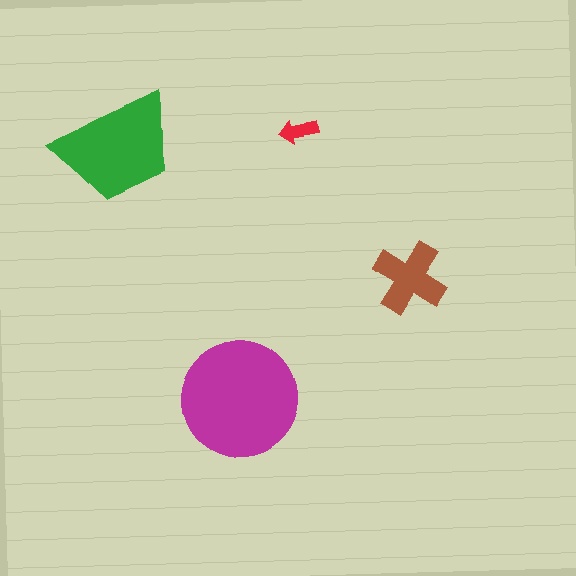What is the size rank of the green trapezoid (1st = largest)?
2nd.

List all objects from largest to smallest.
The magenta circle, the green trapezoid, the brown cross, the red arrow.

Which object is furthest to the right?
The brown cross is rightmost.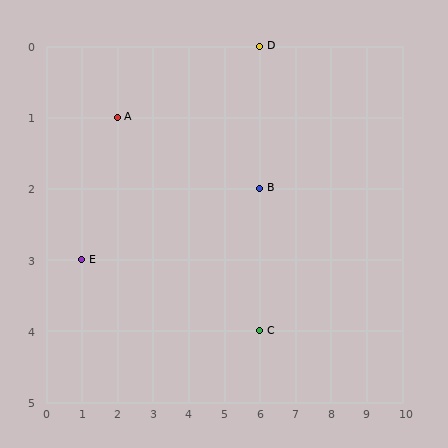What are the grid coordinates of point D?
Point D is at grid coordinates (6, 0).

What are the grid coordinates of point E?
Point E is at grid coordinates (1, 3).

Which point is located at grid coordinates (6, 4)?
Point C is at (6, 4).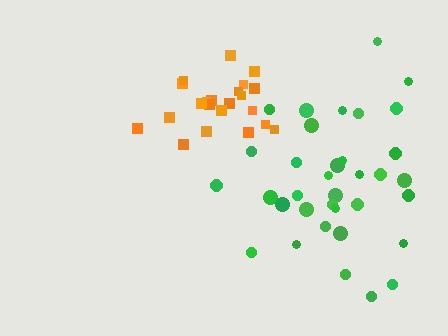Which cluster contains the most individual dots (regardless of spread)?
Green (35).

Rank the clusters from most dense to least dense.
orange, green.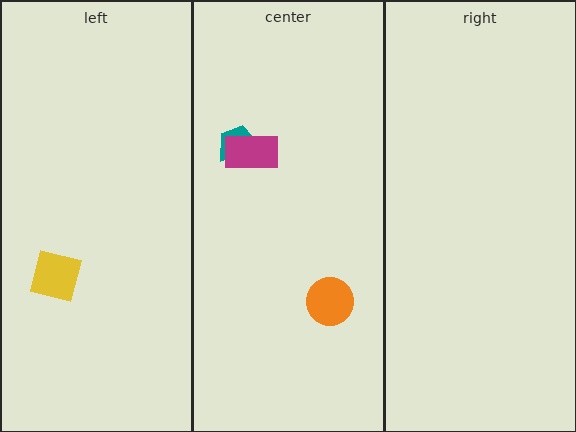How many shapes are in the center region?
3.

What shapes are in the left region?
The yellow square.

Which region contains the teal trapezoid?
The center region.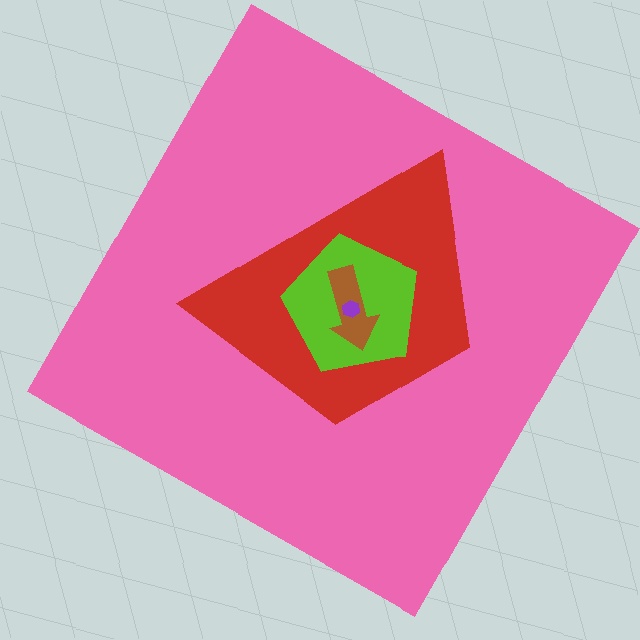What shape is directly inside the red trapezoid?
The lime pentagon.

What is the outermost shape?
The pink square.